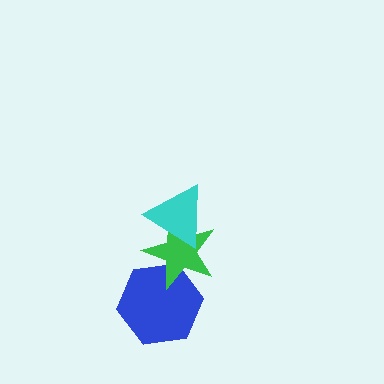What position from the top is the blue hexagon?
The blue hexagon is 3rd from the top.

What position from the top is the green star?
The green star is 2nd from the top.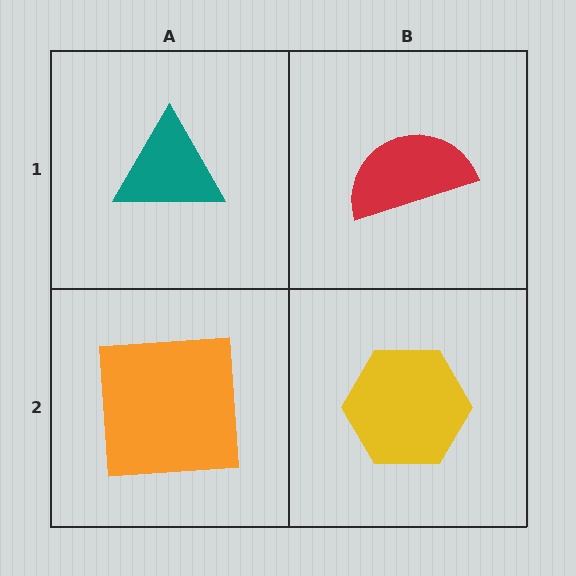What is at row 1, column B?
A red semicircle.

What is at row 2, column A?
An orange square.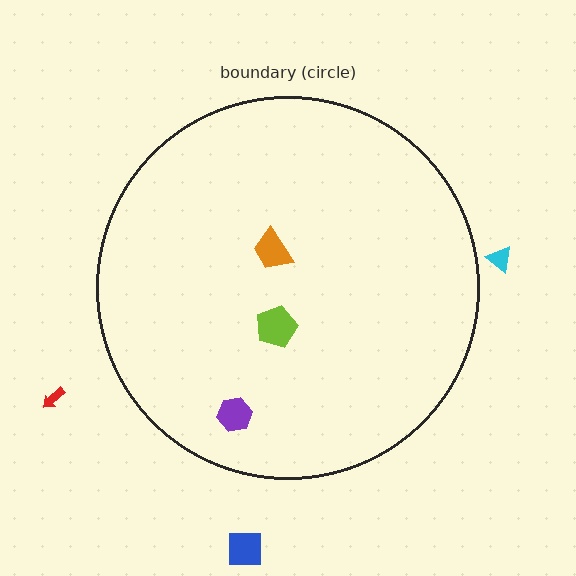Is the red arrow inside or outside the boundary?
Outside.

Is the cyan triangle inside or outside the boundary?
Outside.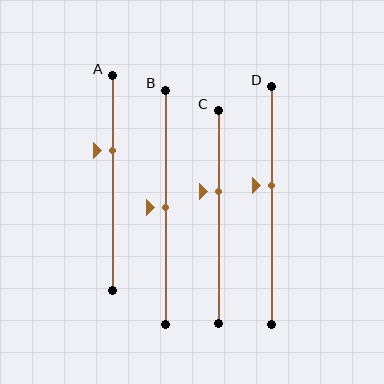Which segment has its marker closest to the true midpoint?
Segment B has its marker closest to the true midpoint.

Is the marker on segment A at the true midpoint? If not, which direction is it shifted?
No, the marker on segment A is shifted upward by about 15% of the segment length.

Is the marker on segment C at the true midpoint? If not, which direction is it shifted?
No, the marker on segment C is shifted upward by about 12% of the segment length.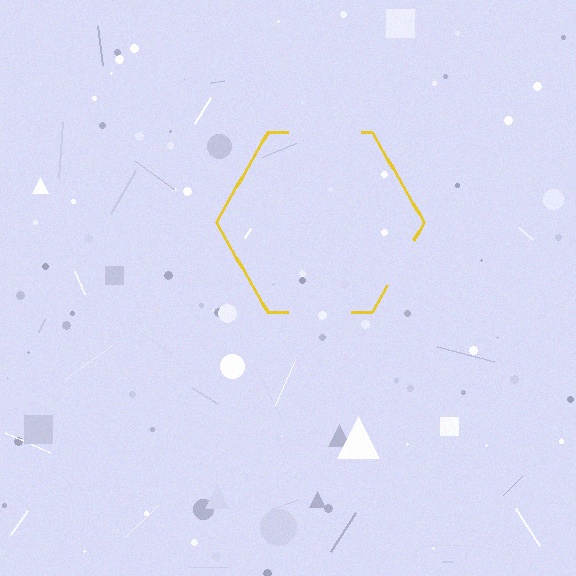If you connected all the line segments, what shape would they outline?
They would outline a hexagon.